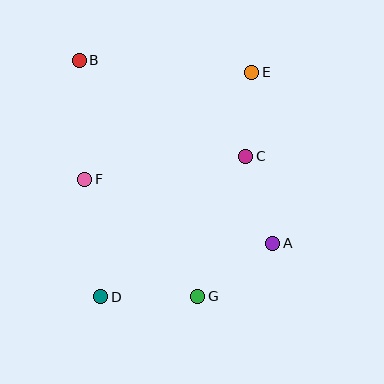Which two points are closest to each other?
Points C and E are closest to each other.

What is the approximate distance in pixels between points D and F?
The distance between D and F is approximately 119 pixels.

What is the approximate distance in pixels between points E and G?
The distance between E and G is approximately 231 pixels.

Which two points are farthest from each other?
Points D and E are farthest from each other.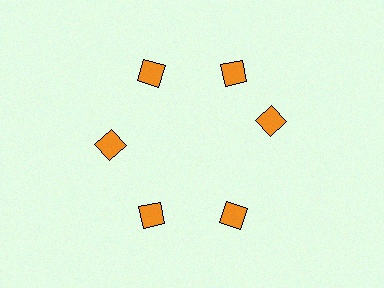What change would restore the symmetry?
The symmetry would be restored by rotating it back into even spacing with its neighbors so that all 6 squares sit at equal angles and equal distance from the center.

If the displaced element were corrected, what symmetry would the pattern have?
It would have 6-fold rotational symmetry — the pattern would map onto itself every 60 degrees.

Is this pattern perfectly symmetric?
No. The 6 orange squares are arranged in a ring, but one element near the 3 o'clock position is rotated out of alignment along the ring, breaking the 6-fold rotational symmetry.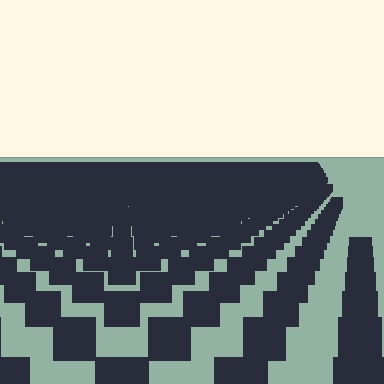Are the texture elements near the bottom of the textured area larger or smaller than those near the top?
Larger. Near the bottom, elements are closer to the viewer and appear at a bigger on-screen size.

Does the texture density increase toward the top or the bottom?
Density increases toward the top.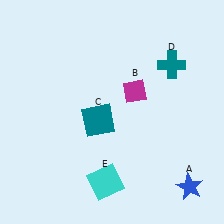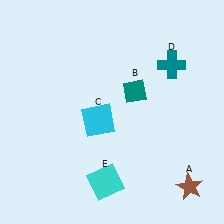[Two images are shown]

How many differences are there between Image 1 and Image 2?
There are 3 differences between the two images.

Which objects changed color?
A changed from blue to brown. B changed from magenta to teal. C changed from teal to cyan.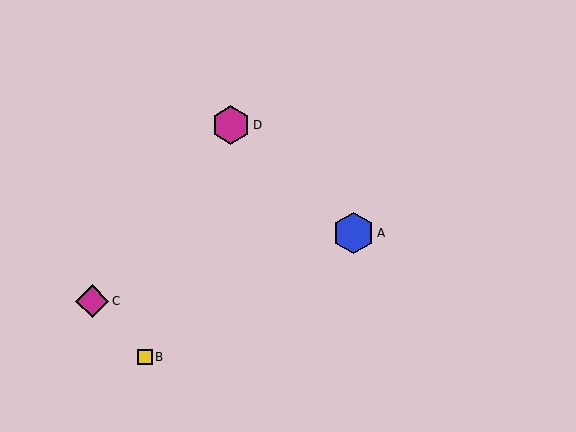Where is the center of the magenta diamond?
The center of the magenta diamond is at (92, 301).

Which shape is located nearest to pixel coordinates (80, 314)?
The magenta diamond (labeled C) at (92, 301) is nearest to that location.